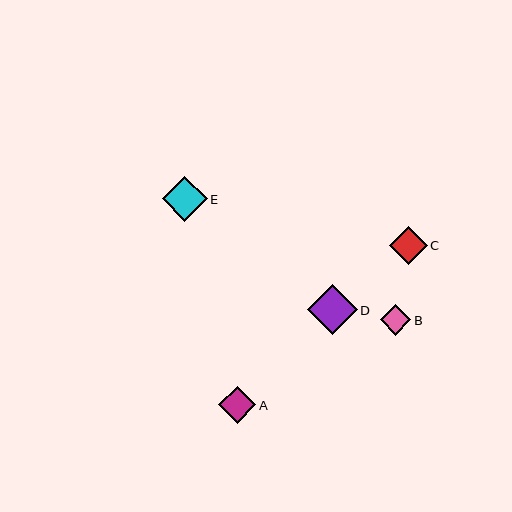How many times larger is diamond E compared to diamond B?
Diamond E is approximately 1.5 times the size of diamond B.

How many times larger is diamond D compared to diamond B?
Diamond D is approximately 1.6 times the size of diamond B.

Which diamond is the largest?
Diamond D is the largest with a size of approximately 49 pixels.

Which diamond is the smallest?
Diamond B is the smallest with a size of approximately 31 pixels.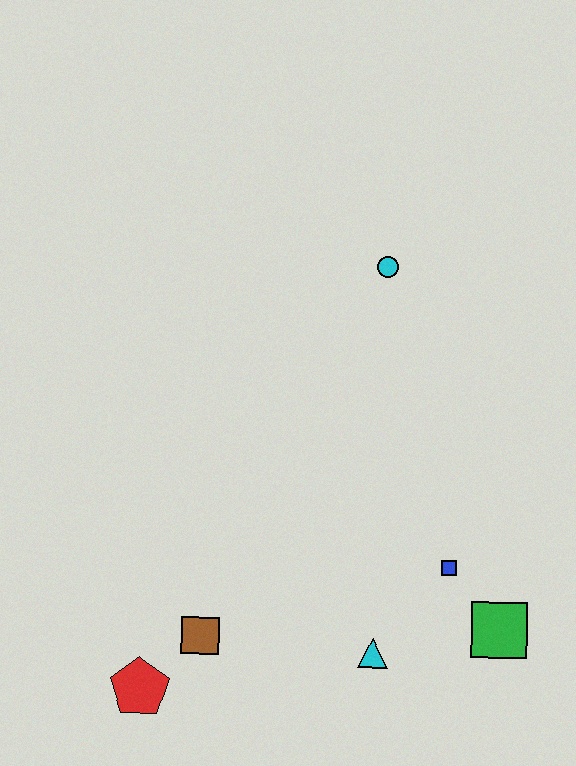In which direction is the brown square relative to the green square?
The brown square is to the left of the green square.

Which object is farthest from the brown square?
The cyan circle is farthest from the brown square.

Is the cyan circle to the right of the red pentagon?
Yes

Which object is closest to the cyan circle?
The blue square is closest to the cyan circle.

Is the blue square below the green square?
No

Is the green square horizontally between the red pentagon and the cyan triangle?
No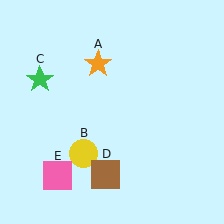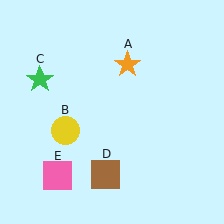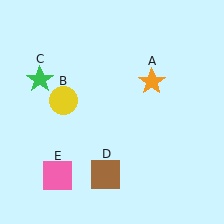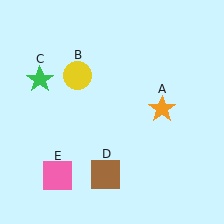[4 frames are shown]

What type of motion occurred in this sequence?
The orange star (object A), yellow circle (object B) rotated clockwise around the center of the scene.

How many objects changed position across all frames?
2 objects changed position: orange star (object A), yellow circle (object B).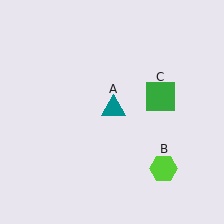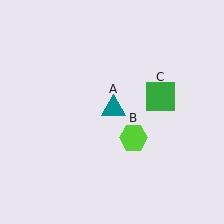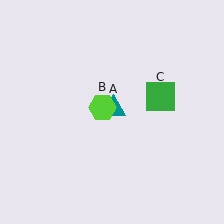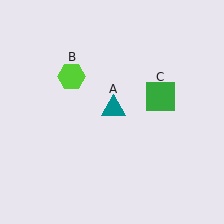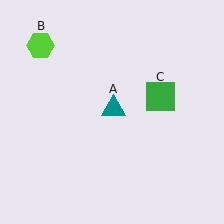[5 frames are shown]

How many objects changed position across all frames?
1 object changed position: lime hexagon (object B).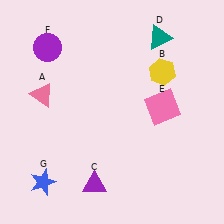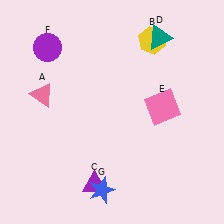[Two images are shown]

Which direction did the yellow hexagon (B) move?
The yellow hexagon (B) moved up.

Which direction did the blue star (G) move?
The blue star (G) moved right.